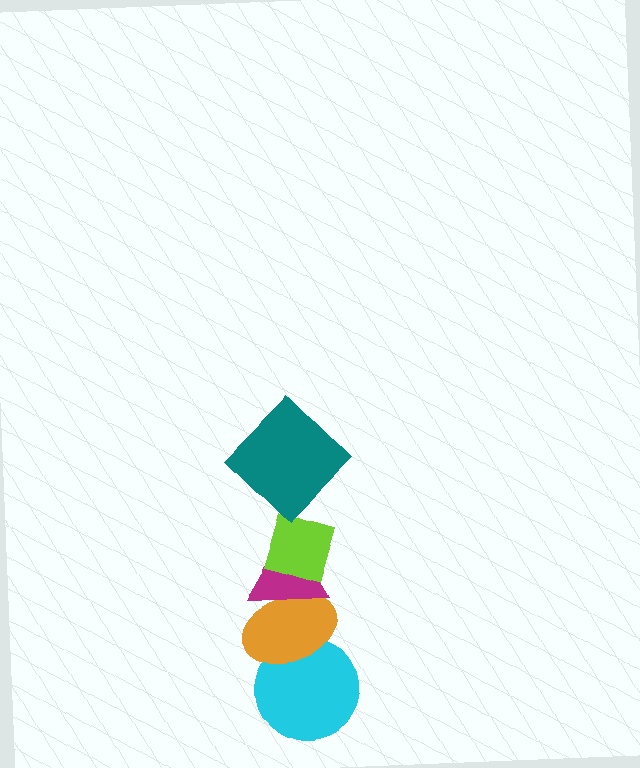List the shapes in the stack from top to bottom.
From top to bottom: the teal diamond, the lime diamond, the magenta triangle, the orange ellipse, the cyan circle.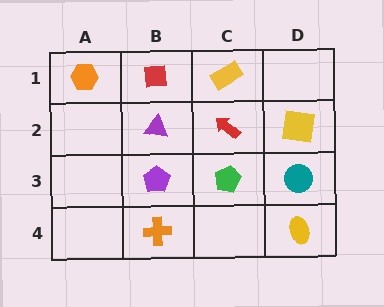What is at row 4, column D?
A yellow ellipse.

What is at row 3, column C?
A green pentagon.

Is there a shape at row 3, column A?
No, that cell is empty.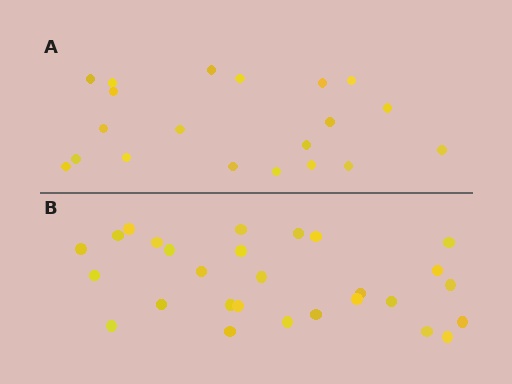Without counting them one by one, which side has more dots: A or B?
Region B (the bottom region) has more dots.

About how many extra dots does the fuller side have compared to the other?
Region B has roughly 8 or so more dots than region A.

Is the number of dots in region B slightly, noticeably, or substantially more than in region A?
Region B has noticeably more, but not dramatically so. The ratio is roughly 1.4 to 1.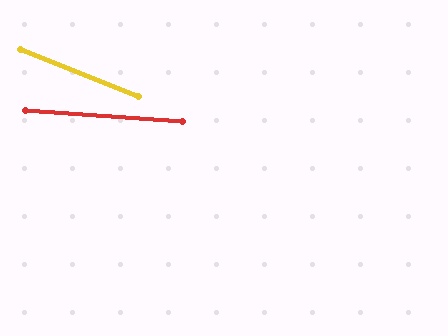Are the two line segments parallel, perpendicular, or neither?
Neither parallel nor perpendicular — they differ by about 17°.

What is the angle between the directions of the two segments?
Approximately 17 degrees.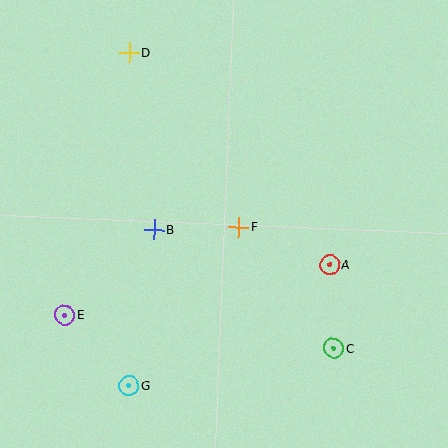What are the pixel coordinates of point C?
Point C is at (334, 348).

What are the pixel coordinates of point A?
Point A is at (329, 264).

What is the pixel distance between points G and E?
The distance between G and E is 96 pixels.